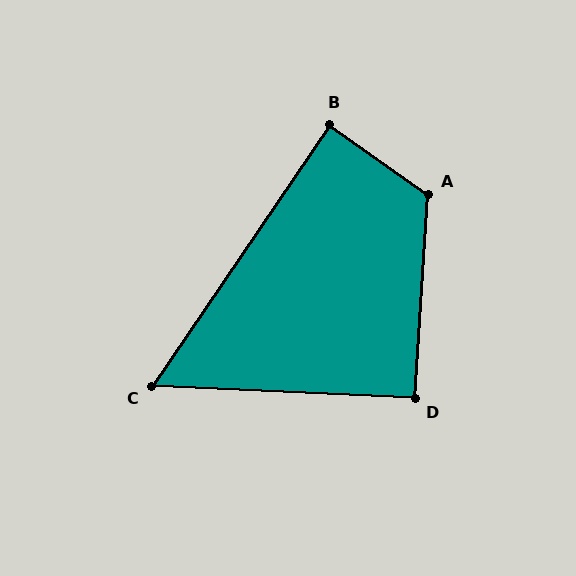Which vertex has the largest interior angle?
A, at approximately 122 degrees.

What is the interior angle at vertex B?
Approximately 89 degrees (approximately right).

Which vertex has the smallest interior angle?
C, at approximately 58 degrees.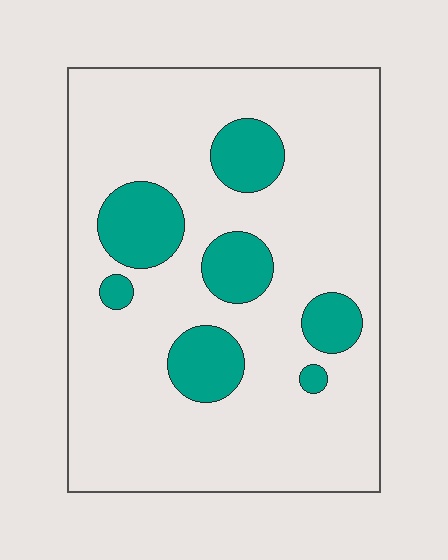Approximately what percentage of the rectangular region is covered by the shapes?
Approximately 20%.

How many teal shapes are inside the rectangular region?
7.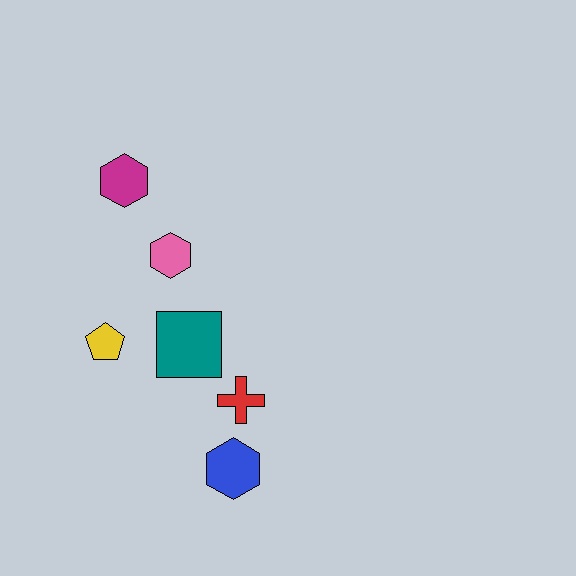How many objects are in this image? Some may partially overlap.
There are 6 objects.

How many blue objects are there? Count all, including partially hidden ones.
There is 1 blue object.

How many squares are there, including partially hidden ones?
There is 1 square.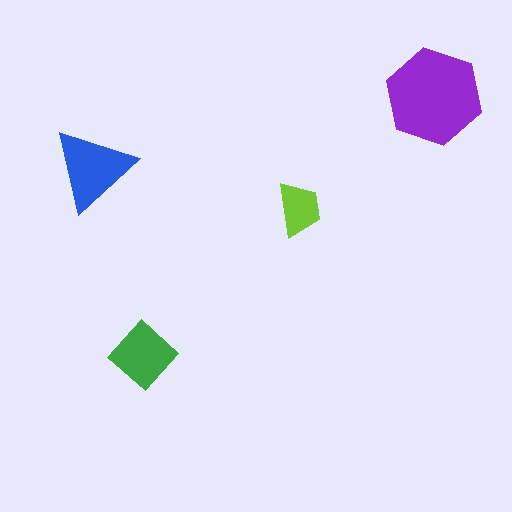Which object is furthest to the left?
The blue triangle is leftmost.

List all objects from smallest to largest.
The lime trapezoid, the green diamond, the blue triangle, the purple hexagon.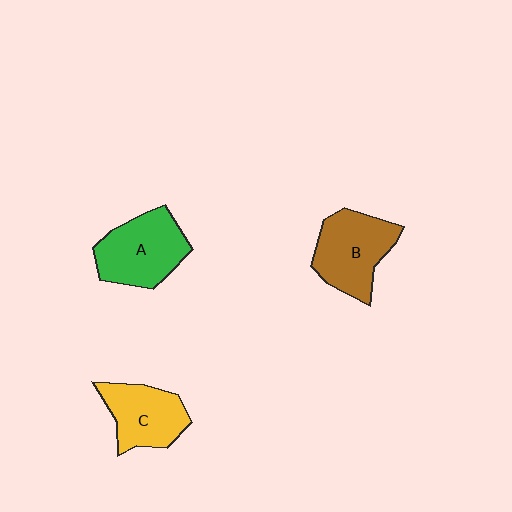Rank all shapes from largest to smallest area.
From largest to smallest: A (green), B (brown), C (yellow).